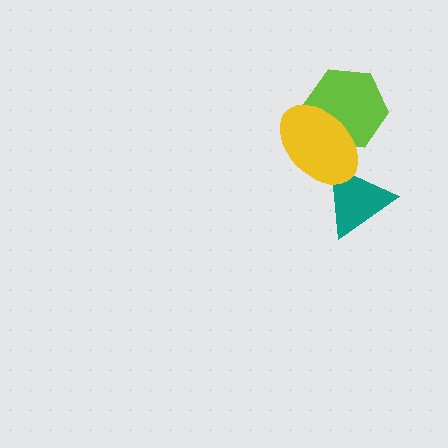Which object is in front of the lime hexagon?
The yellow ellipse is in front of the lime hexagon.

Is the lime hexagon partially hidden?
Yes, it is partially covered by another shape.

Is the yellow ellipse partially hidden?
No, no other shape covers it.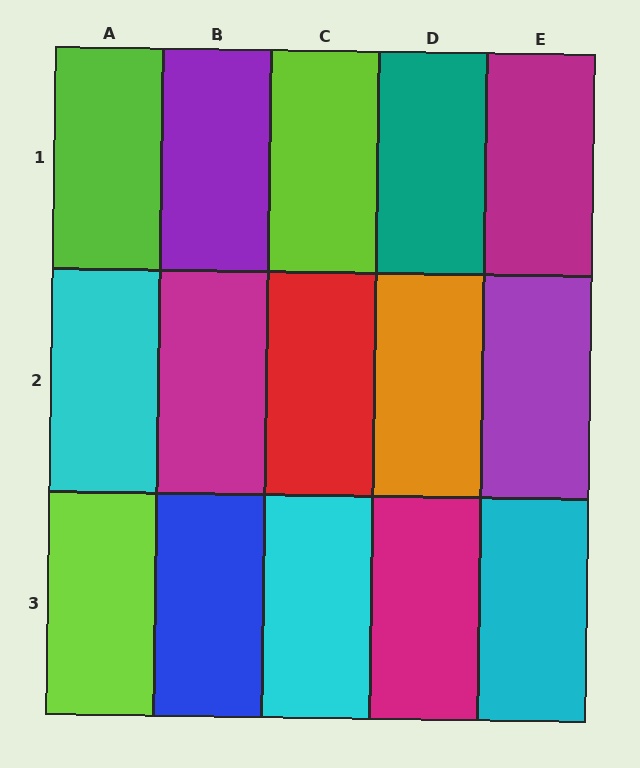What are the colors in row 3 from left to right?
Lime, blue, cyan, magenta, cyan.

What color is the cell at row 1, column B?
Purple.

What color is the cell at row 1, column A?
Lime.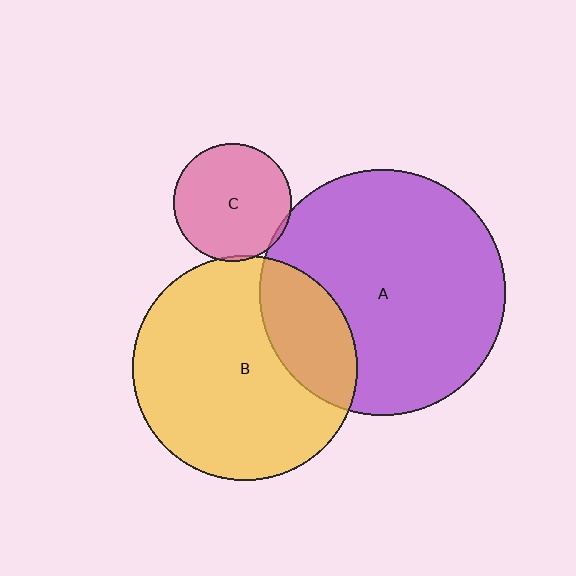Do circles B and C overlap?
Yes.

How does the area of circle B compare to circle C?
Approximately 3.6 times.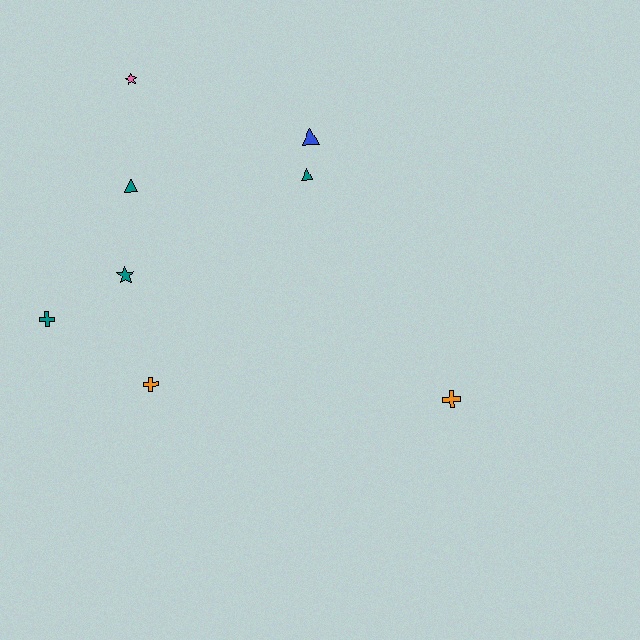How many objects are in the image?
There are 8 objects.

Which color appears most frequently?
Teal, with 4 objects.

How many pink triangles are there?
There are no pink triangles.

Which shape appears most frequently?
Cross, with 3 objects.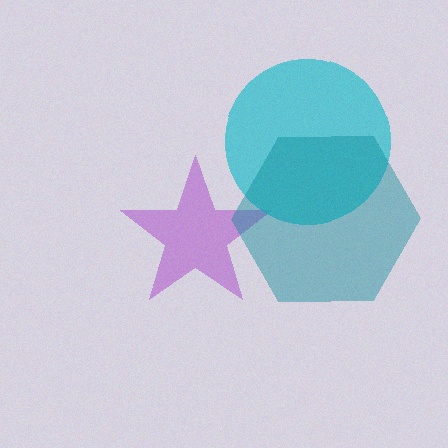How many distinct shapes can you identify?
There are 3 distinct shapes: a purple star, a cyan circle, a teal hexagon.